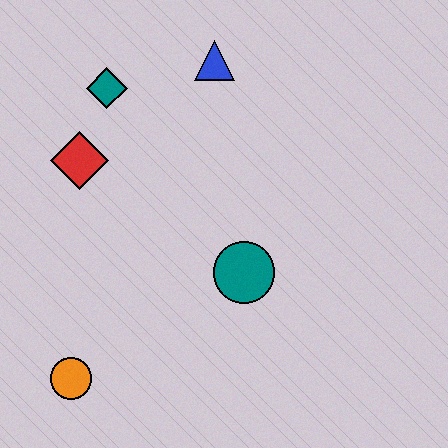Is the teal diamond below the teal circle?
No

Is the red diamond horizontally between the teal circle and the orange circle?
Yes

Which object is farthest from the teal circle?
The teal diamond is farthest from the teal circle.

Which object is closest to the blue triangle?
The teal diamond is closest to the blue triangle.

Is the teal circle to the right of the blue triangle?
Yes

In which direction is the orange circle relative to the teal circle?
The orange circle is to the left of the teal circle.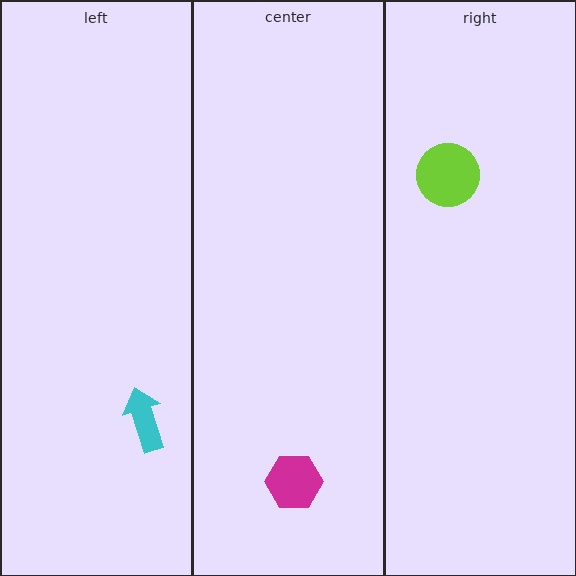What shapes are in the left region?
The cyan arrow.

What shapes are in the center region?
The magenta hexagon.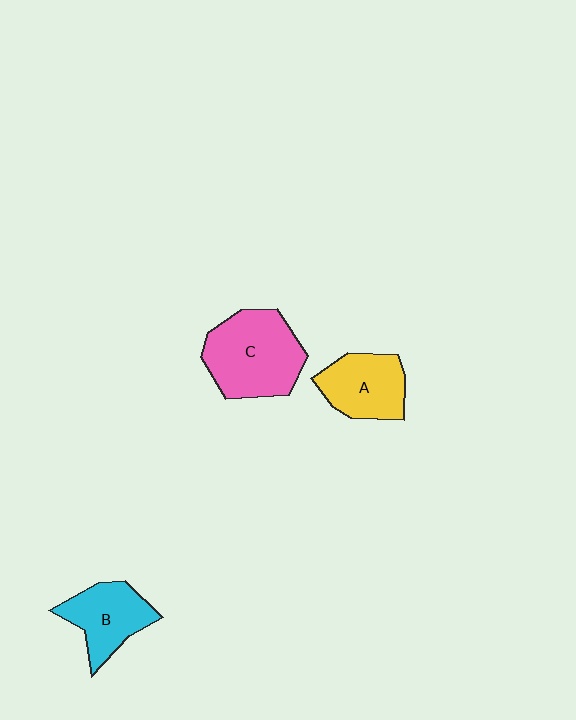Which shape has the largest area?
Shape C (pink).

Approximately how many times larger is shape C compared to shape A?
Approximately 1.5 times.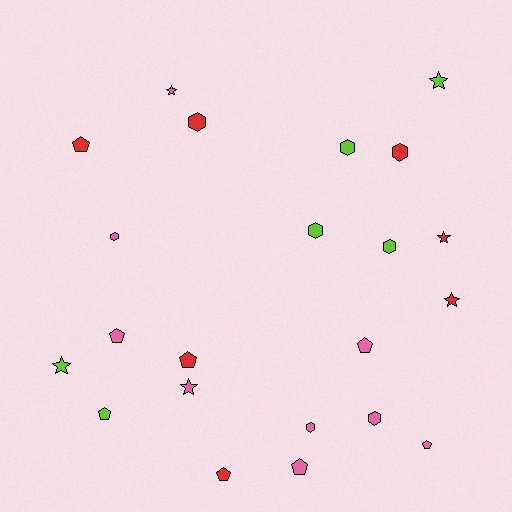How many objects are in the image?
There are 22 objects.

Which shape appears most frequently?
Pentagon, with 8 objects.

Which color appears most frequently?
Pink, with 9 objects.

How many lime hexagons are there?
There are 3 lime hexagons.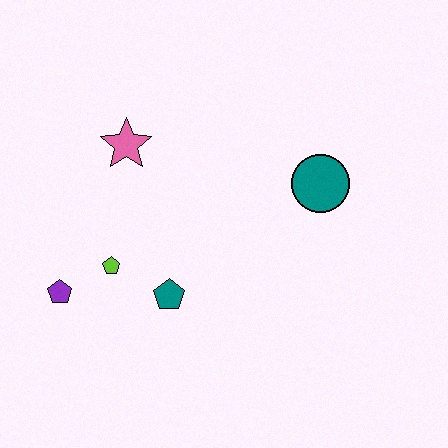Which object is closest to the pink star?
The lime pentagon is closest to the pink star.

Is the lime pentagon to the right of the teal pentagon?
No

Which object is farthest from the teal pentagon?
The teal circle is farthest from the teal pentagon.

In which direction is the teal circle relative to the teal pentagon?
The teal circle is to the right of the teal pentagon.